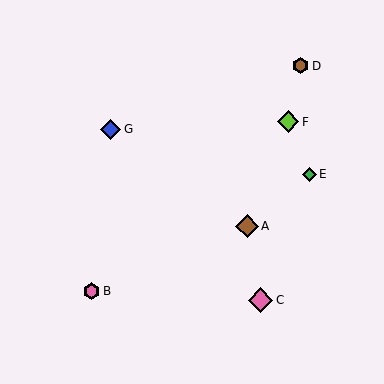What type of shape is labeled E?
Shape E is a green diamond.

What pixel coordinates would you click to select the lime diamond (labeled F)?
Click at (288, 122) to select the lime diamond F.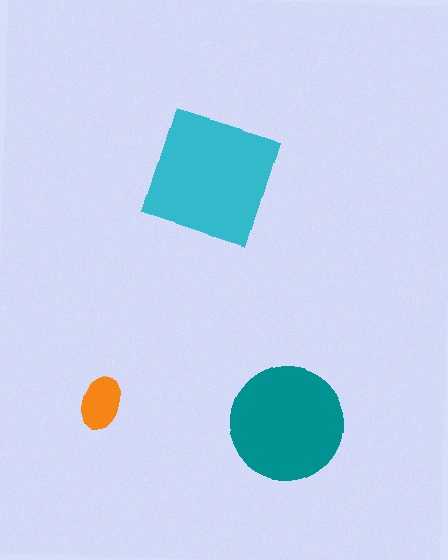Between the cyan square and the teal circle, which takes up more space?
The cyan square.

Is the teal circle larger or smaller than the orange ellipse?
Larger.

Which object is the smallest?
The orange ellipse.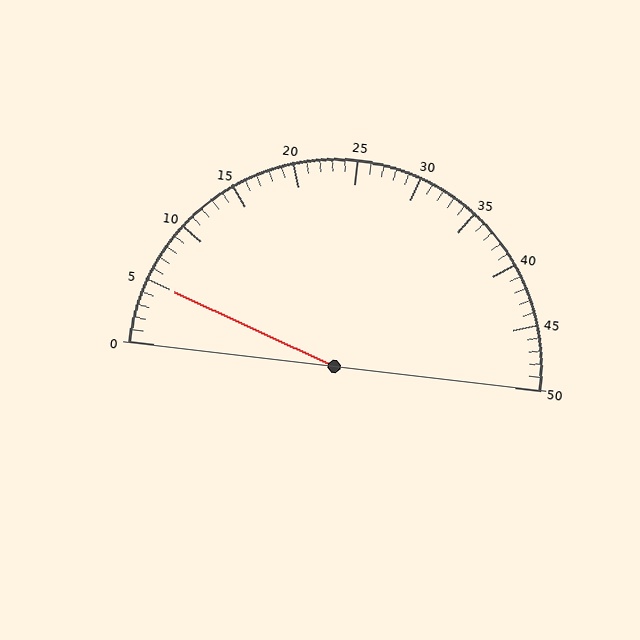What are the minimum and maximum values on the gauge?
The gauge ranges from 0 to 50.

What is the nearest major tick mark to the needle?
The nearest major tick mark is 5.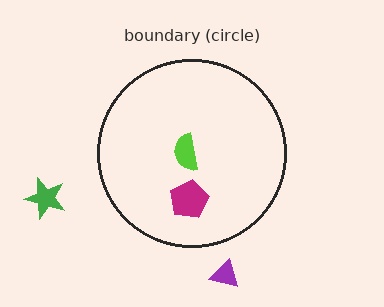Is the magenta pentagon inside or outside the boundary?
Inside.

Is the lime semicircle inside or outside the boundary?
Inside.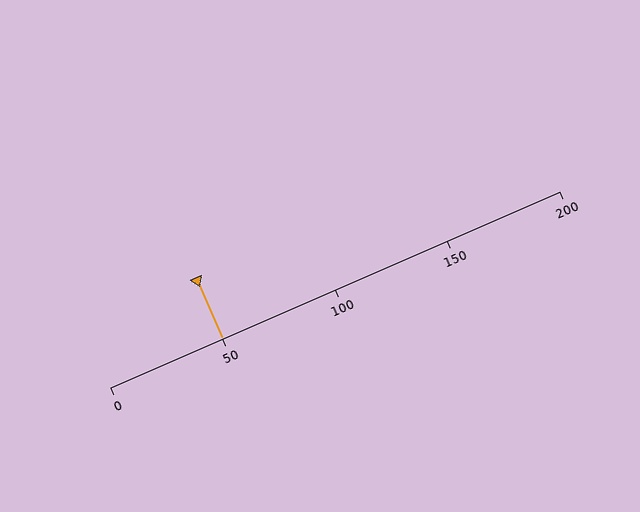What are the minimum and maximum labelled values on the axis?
The axis runs from 0 to 200.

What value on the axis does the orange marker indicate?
The marker indicates approximately 50.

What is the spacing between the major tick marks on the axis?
The major ticks are spaced 50 apart.